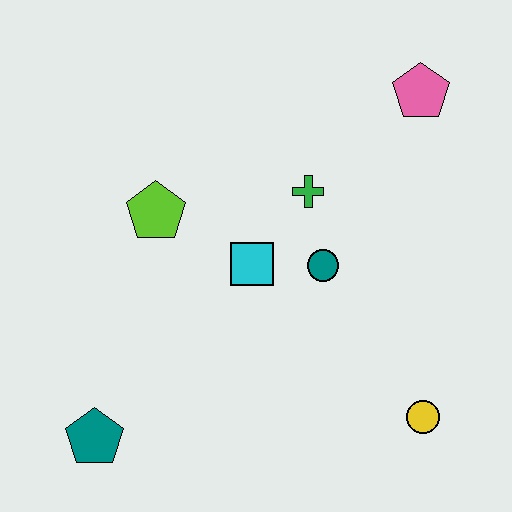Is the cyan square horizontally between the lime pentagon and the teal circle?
Yes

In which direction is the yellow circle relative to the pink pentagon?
The yellow circle is below the pink pentagon.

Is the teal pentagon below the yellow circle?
Yes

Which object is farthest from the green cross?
The teal pentagon is farthest from the green cross.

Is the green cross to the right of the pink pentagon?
No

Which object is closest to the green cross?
The teal circle is closest to the green cross.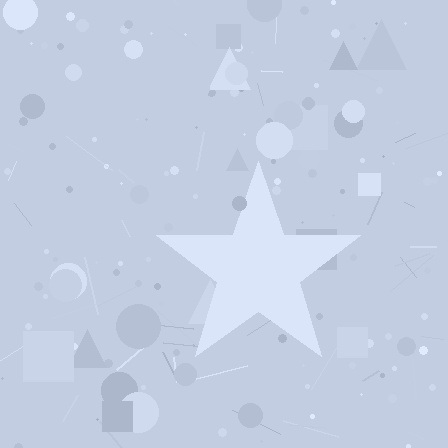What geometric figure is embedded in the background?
A star is embedded in the background.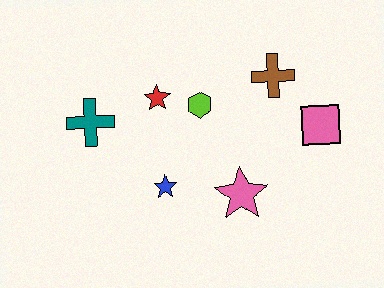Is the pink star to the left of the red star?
No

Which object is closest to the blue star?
The pink star is closest to the blue star.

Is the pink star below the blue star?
Yes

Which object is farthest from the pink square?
The teal cross is farthest from the pink square.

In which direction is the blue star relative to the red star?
The blue star is below the red star.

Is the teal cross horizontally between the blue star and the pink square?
No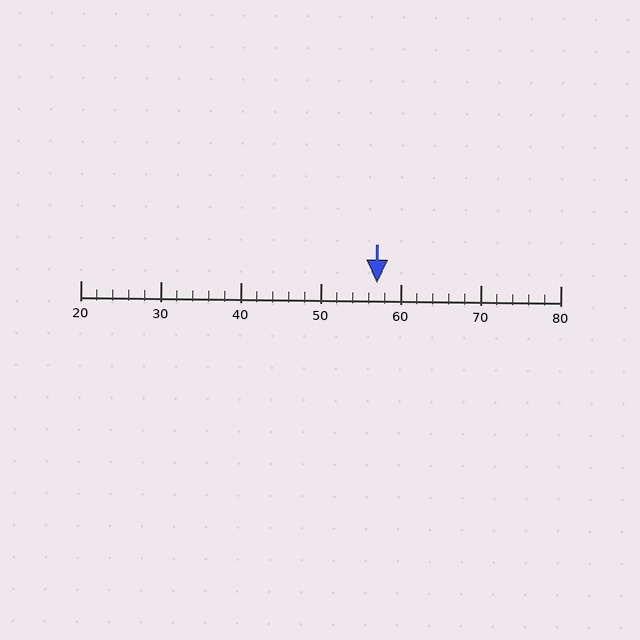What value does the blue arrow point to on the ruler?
The blue arrow points to approximately 57.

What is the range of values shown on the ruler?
The ruler shows values from 20 to 80.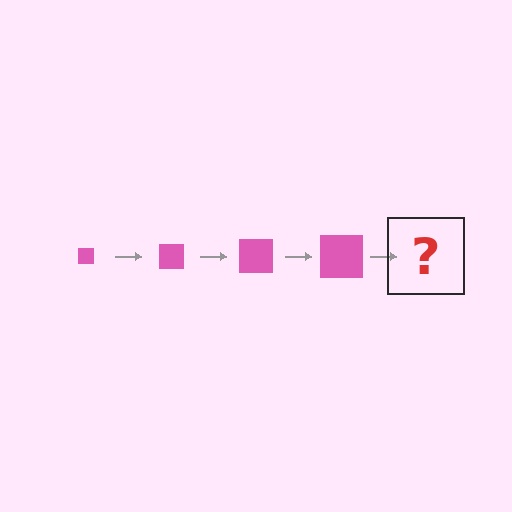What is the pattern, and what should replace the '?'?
The pattern is that the square gets progressively larger each step. The '?' should be a pink square, larger than the previous one.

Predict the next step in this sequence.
The next step is a pink square, larger than the previous one.